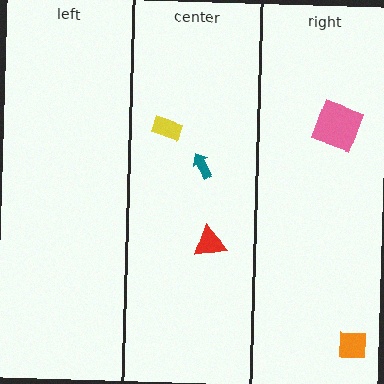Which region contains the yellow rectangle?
The center region.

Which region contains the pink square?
The right region.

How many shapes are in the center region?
3.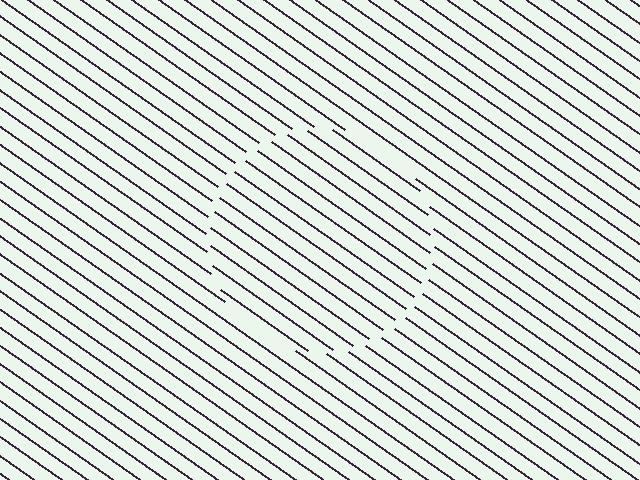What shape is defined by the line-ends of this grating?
An illusory circle. The interior of the shape contains the same grating, shifted by half a period — the contour is defined by the phase discontinuity where line-ends from the inner and outer gratings abut.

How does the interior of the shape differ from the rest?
The interior of the shape contains the same grating, shifted by half a period — the contour is defined by the phase discontinuity where line-ends from the inner and outer gratings abut.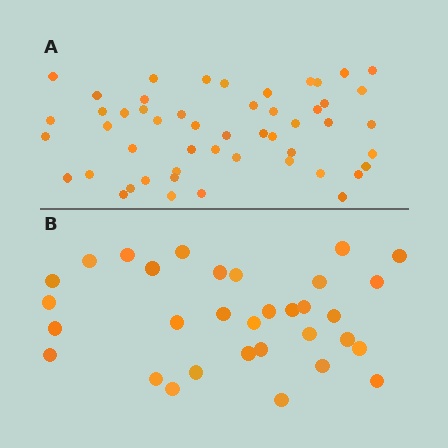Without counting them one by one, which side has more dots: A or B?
Region A (the top region) has more dots.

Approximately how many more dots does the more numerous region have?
Region A has approximately 20 more dots than region B.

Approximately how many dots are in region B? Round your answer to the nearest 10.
About 30 dots. (The exact count is 32, which rounds to 30.)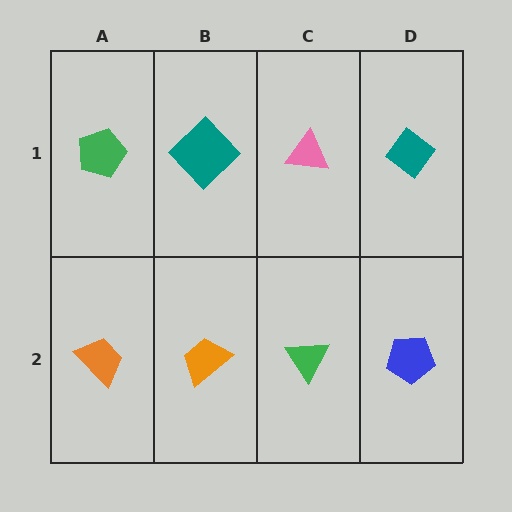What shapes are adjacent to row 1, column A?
An orange trapezoid (row 2, column A), a teal diamond (row 1, column B).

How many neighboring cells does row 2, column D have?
2.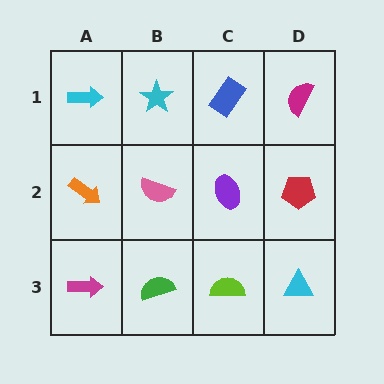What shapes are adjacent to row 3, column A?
An orange arrow (row 2, column A), a green semicircle (row 3, column B).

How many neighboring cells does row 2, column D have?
3.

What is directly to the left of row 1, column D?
A blue rectangle.